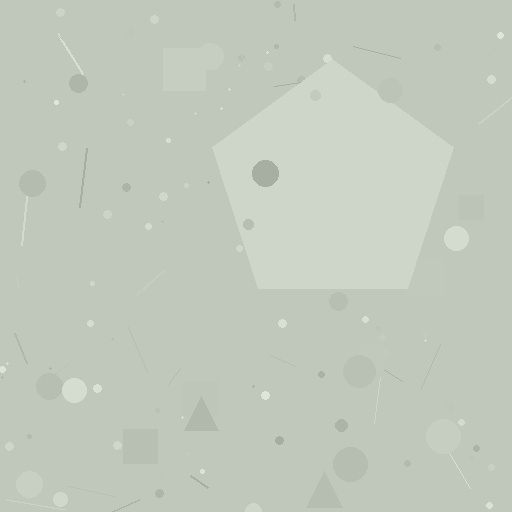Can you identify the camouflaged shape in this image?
The camouflaged shape is a pentagon.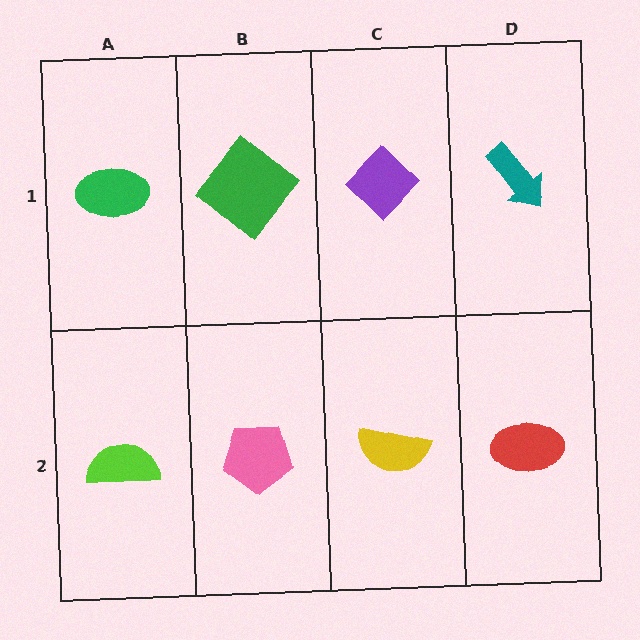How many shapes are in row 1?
4 shapes.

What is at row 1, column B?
A green diamond.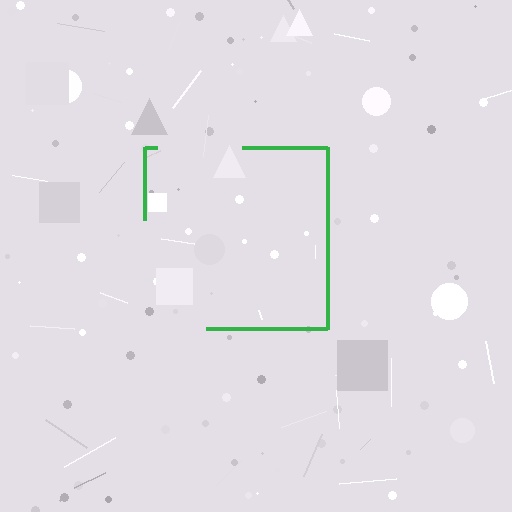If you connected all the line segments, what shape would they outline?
They would outline a square.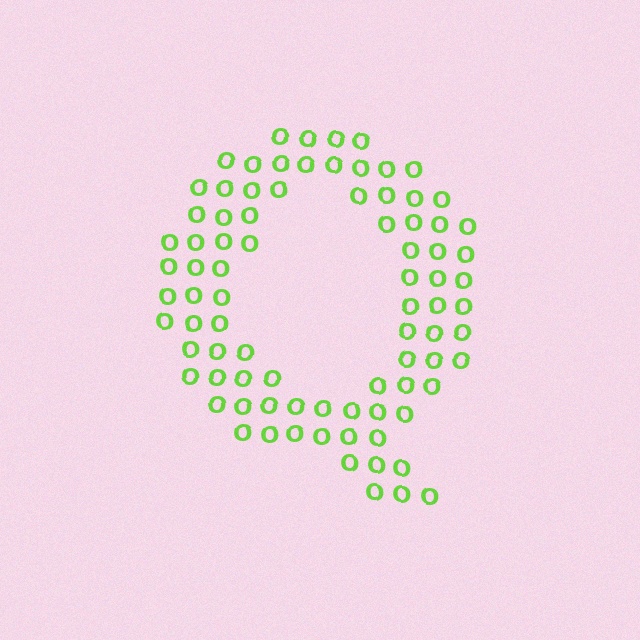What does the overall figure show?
The overall figure shows the letter Q.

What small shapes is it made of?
It is made of small letter O's.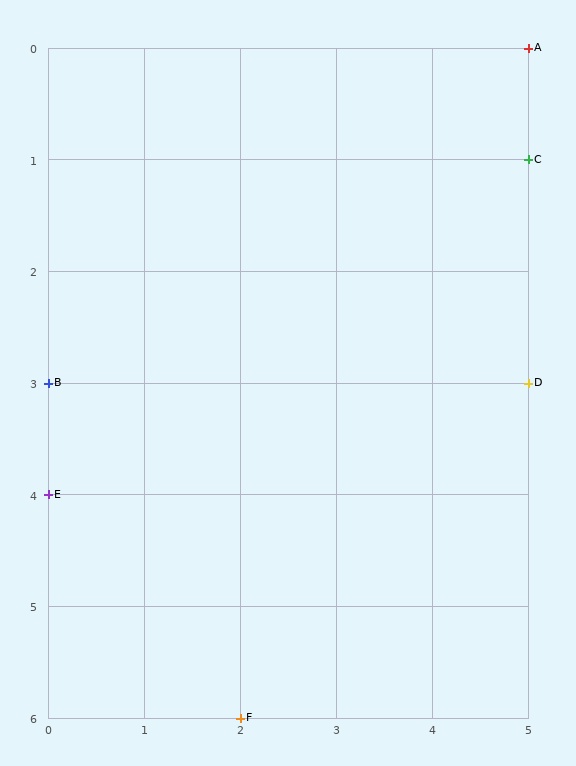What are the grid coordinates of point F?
Point F is at grid coordinates (2, 6).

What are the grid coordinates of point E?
Point E is at grid coordinates (0, 4).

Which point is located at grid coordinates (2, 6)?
Point F is at (2, 6).